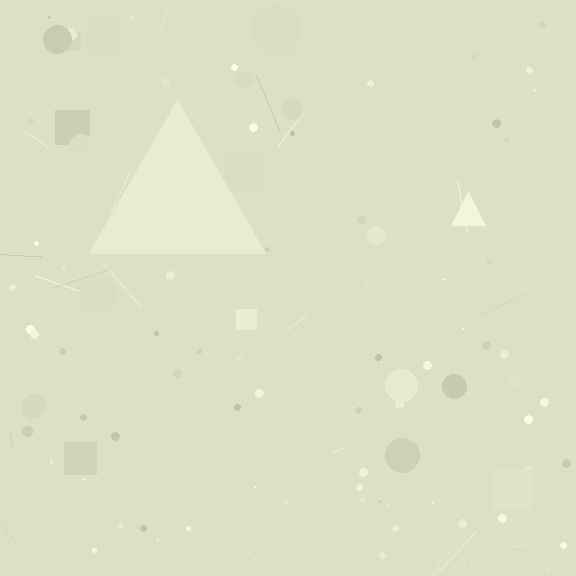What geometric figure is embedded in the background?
A triangle is embedded in the background.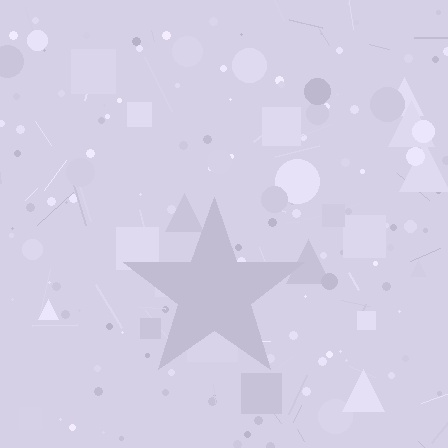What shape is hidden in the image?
A star is hidden in the image.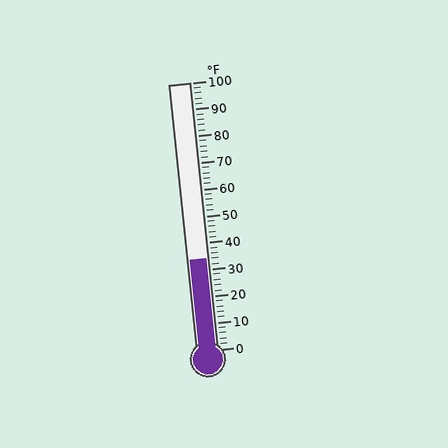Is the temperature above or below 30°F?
The temperature is above 30°F.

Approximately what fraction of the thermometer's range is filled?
The thermometer is filled to approximately 35% of its range.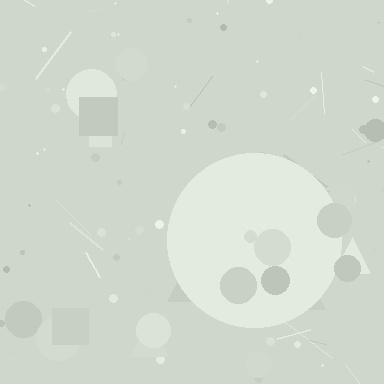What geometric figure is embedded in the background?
A circle is embedded in the background.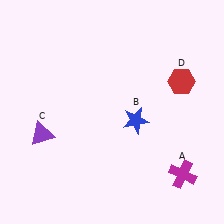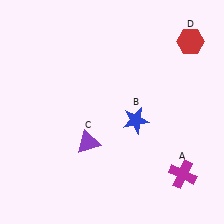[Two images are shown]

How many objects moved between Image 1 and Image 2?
2 objects moved between the two images.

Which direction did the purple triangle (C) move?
The purple triangle (C) moved right.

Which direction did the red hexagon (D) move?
The red hexagon (D) moved up.